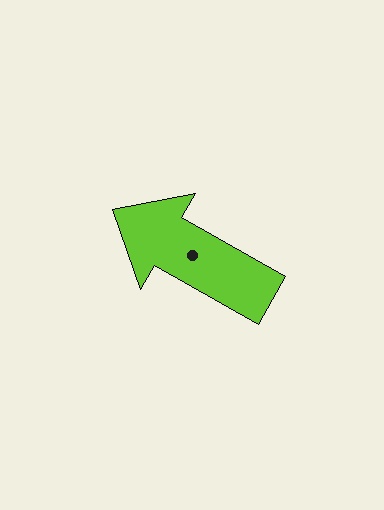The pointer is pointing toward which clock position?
Roughly 10 o'clock.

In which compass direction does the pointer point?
Northwest.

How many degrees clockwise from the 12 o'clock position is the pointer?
Approximately 300 degrees.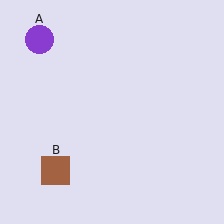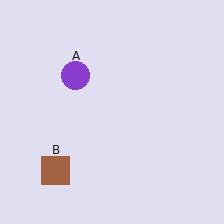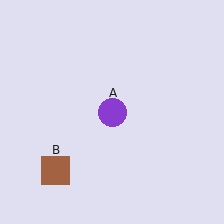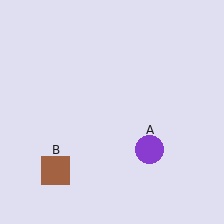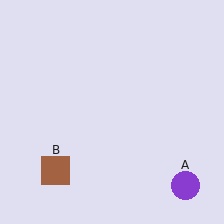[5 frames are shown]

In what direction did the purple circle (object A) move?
The purple circle (object A) moved down and to the right.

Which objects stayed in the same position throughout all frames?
Brown square (object B) remained stationary.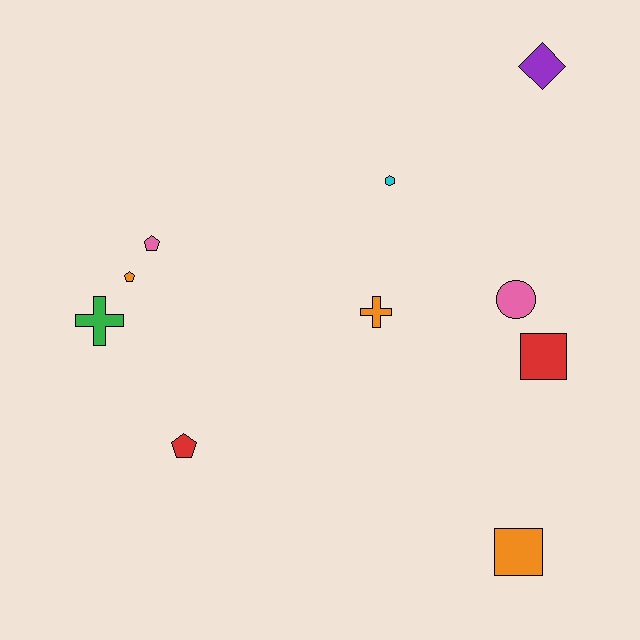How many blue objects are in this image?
There are no blue objects.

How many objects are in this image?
There are 10 objects.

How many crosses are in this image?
There are 2 crosses.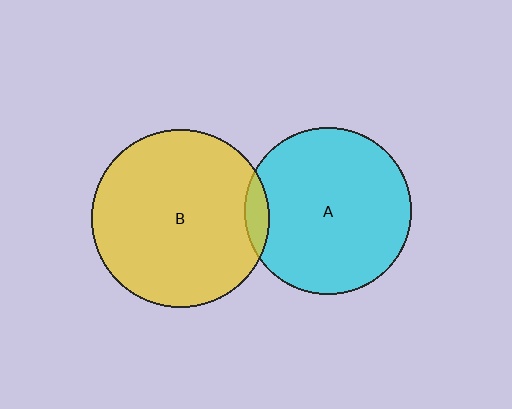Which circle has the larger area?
Circle B (yellow).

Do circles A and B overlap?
Yes.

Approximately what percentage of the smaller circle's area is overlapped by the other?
Approximately 5%.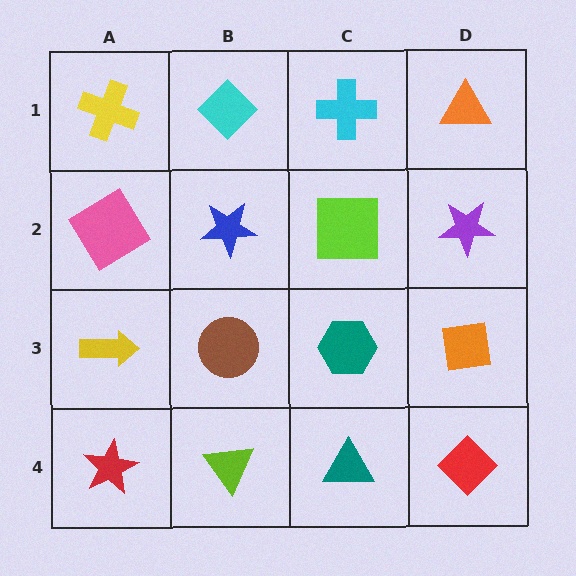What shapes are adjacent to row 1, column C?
A lime square (row 2, column C), a cyan diamond (row 1, column B), an orange triangle (row 1, column D).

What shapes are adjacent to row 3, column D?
A purple star (row 2, column D), a red diamond (row 4, column D), a teal hexagon (row 3, column C).